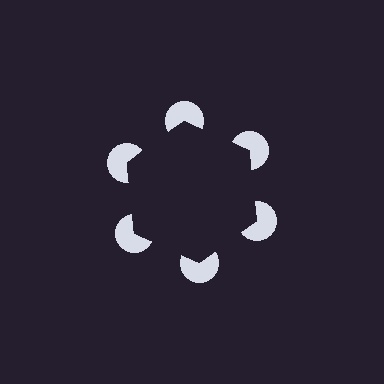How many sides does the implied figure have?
6 sides.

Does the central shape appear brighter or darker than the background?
It typically appears slightly darker than the background, even though no actual brightness change is drawn.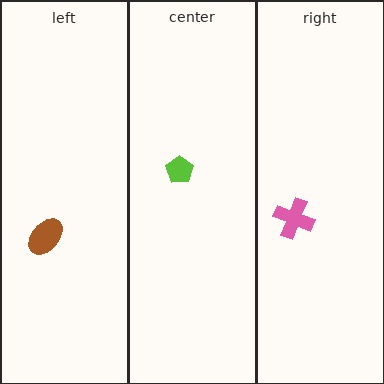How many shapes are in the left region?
1.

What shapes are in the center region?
The lime pentagon.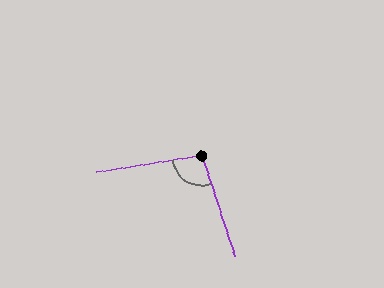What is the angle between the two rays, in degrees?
Approximately 99 degrees.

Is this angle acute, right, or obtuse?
It is obtuse.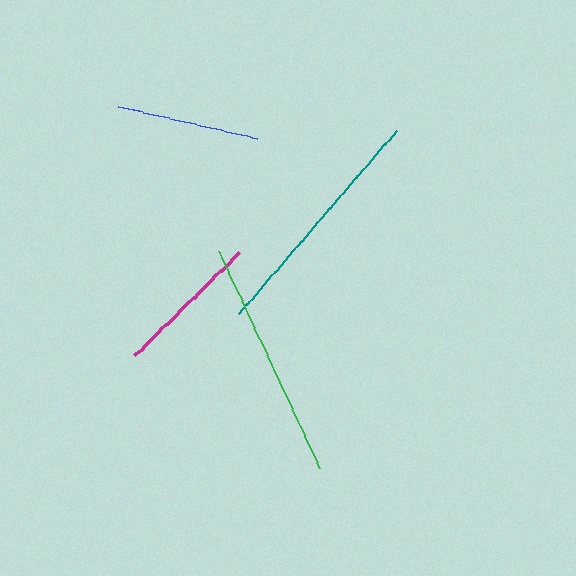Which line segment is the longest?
The teal line is the longest at approximately 242 pixels.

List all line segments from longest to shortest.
From longest to shortest: teal, green, magenta, blue.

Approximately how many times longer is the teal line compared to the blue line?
The teal line is approximately 1.7 times the length of the blue line.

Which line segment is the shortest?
The blue line is the shortest at approximately 143 pixels.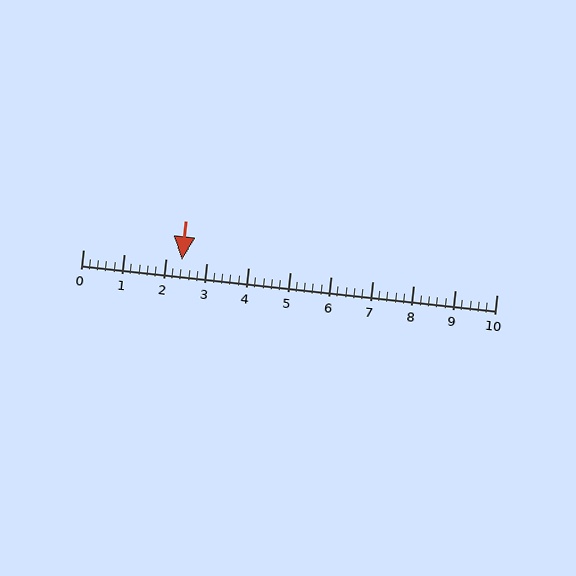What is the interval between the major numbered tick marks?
The major tick marks are spaced 1 units apart.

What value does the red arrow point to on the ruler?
The red arrow points to approximately 2.4.